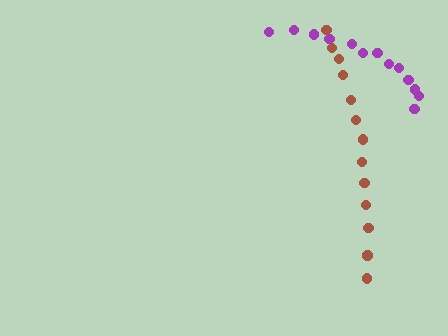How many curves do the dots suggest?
There are 2 distinct paths.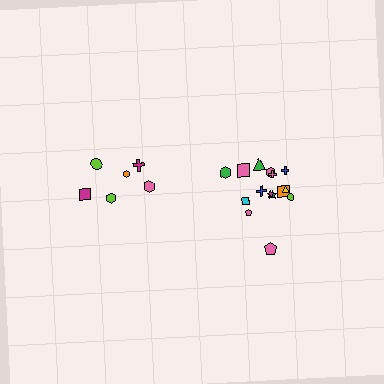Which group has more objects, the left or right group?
The right group.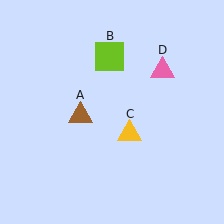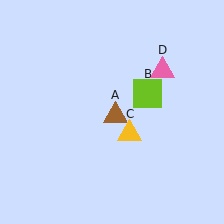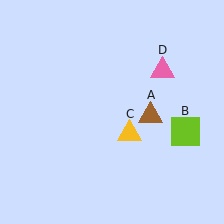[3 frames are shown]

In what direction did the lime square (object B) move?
The lime square (object B) moved down and to the right.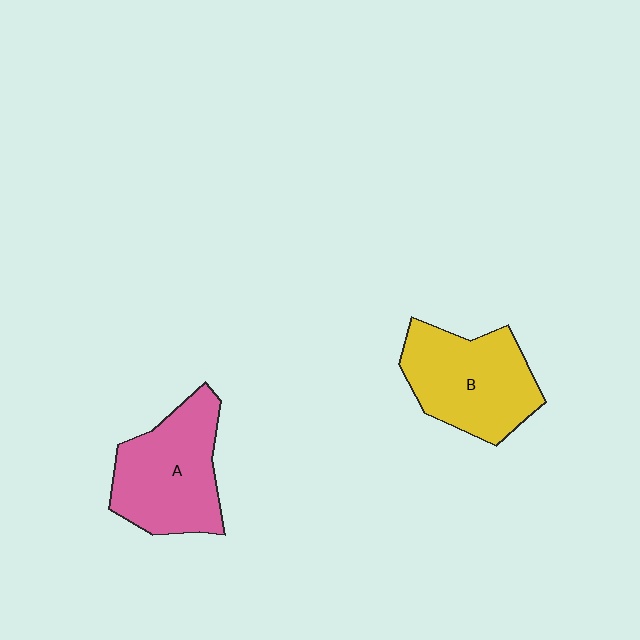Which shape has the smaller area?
Shape A (pink).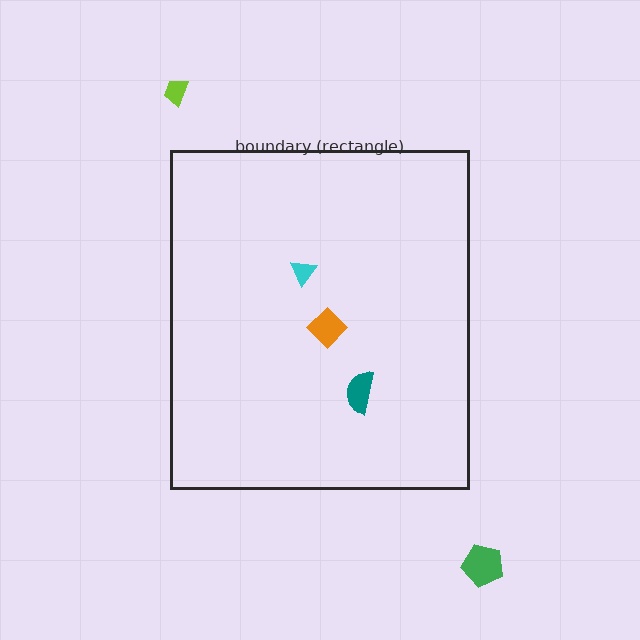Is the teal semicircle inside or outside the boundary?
Inside.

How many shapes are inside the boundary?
3 inside, 2 outside.